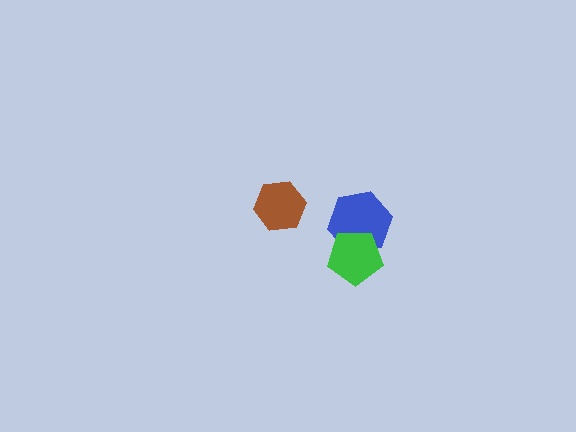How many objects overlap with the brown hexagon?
0 objects overlap with the brown hexagon.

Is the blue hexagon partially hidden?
Yes, it is partially covered by another shape.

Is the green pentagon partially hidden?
No, no other shape covers it.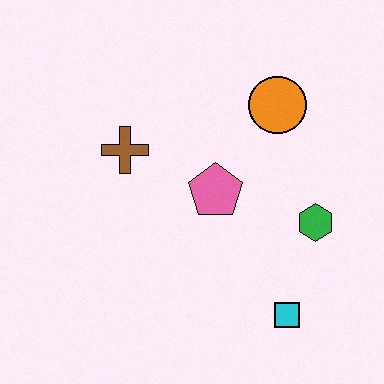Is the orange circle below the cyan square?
No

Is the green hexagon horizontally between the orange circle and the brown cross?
No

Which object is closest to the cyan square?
The green hexagon is closest to the cyan square.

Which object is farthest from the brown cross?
The cyan square is farthest from the brown cross.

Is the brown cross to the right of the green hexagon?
No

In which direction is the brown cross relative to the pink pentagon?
The brown cross is to the left of the pink pentagon.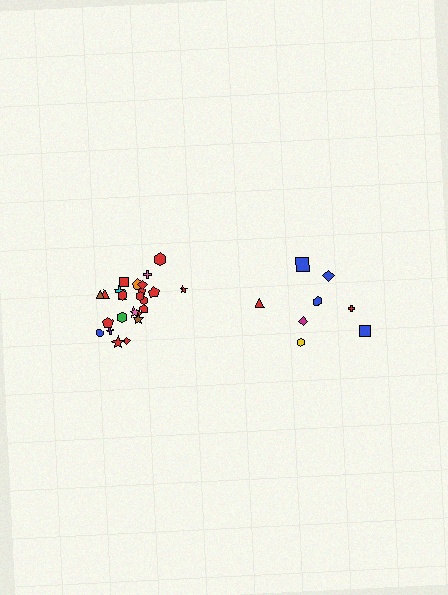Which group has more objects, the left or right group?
The left group.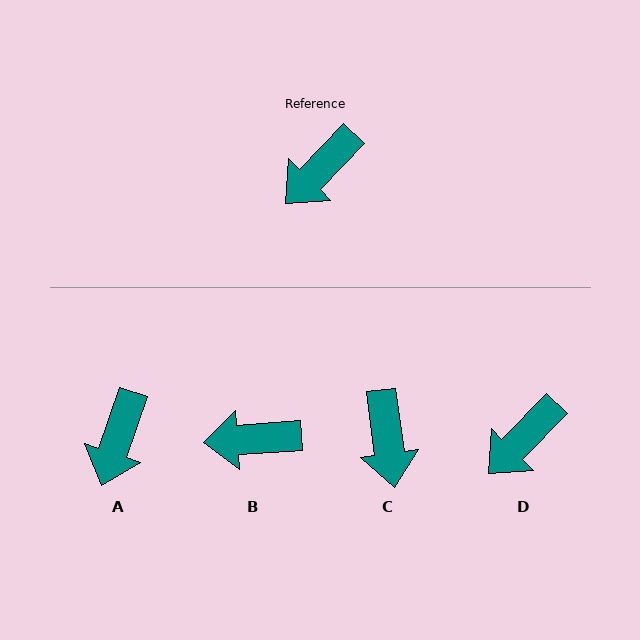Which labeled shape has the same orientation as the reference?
D.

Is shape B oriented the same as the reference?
No, it is off by about 42 degrees.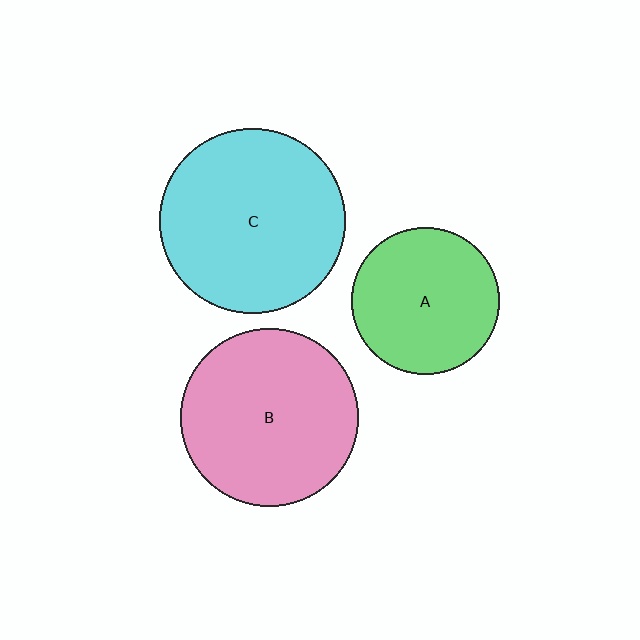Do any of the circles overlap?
No, none of the circles overlap.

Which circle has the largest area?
Circle C (cyan).